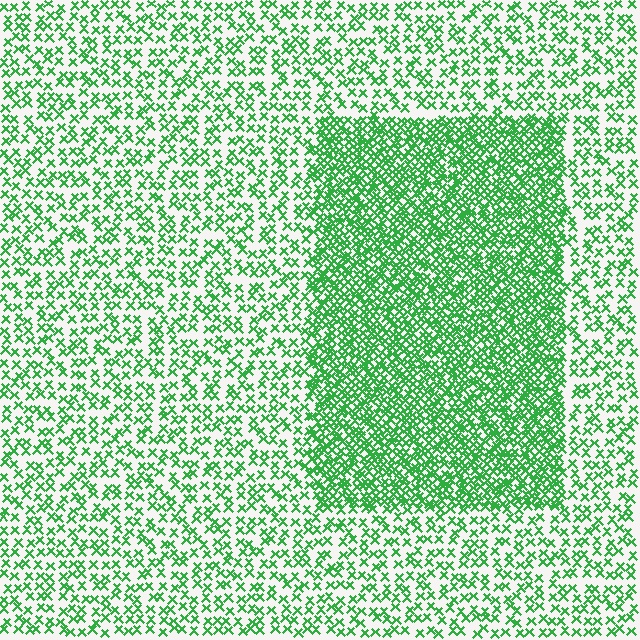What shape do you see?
I see a rectangle.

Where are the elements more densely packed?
The elements are more densely packed inside the rectangle boundary.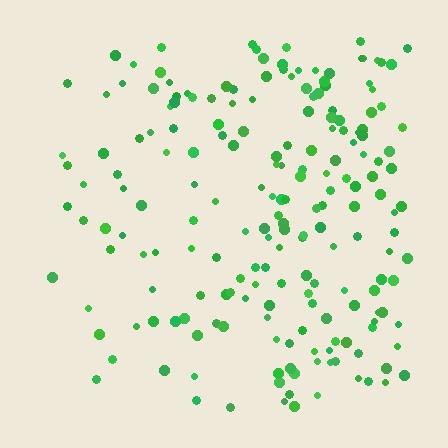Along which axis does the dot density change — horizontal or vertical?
Horizontal.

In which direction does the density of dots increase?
From left to right, with the right side densest.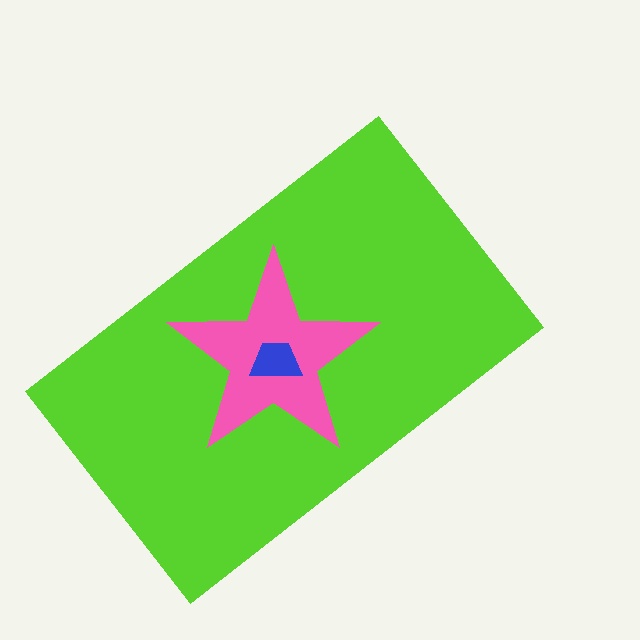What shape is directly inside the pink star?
The blue trapezoid.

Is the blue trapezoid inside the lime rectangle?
Yes.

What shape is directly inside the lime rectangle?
The pink star.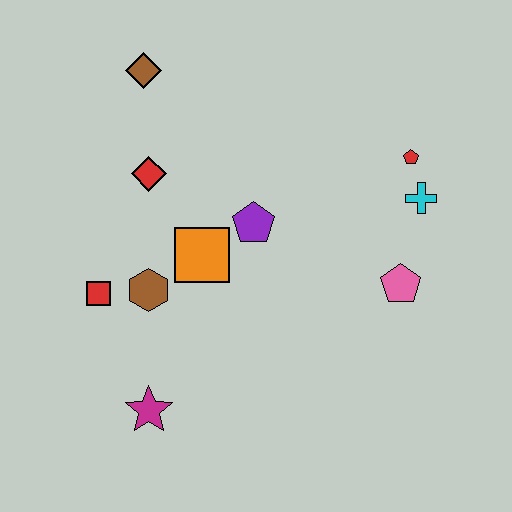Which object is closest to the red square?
The brown hexagon is closest to the red square.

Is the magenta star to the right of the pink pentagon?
No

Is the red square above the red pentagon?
No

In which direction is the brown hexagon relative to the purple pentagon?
The brown hexagon is to the left of the purple pentagon.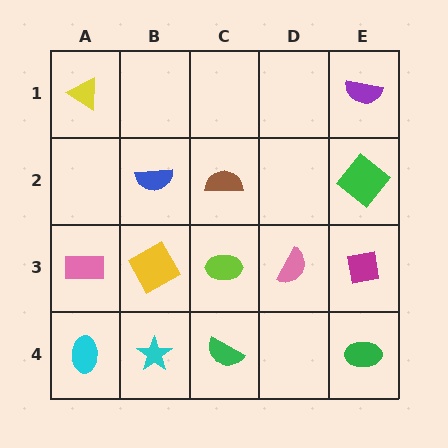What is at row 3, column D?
A pink semicircle.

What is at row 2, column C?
A brown semicircle.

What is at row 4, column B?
A cyan star.